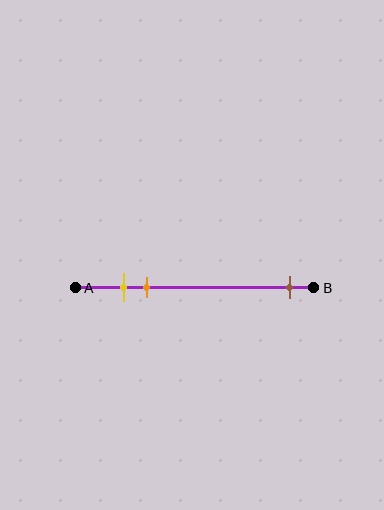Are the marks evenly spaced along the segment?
No, the marks are not evenly spaced.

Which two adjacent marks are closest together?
The yellow and orange marks are the closest adjacent pair.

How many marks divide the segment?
There are 3 marks dividing the segment.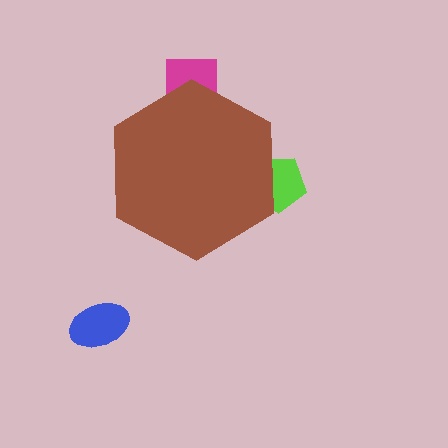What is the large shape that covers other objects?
A brown hexagon.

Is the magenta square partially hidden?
Yes, the magenta square is partially hidden behind the brown hexagon.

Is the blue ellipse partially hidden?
No, the blue ellipse is fully visible.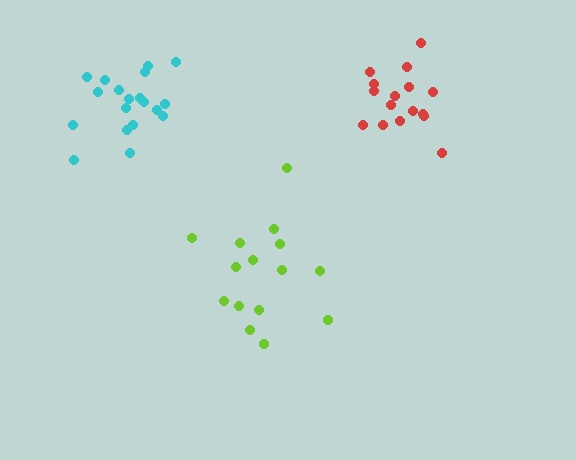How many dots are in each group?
Group 1: 16 dots, Group 2: 15 dots, Group 3: 19 dots (50 total).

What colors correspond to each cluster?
The clusters are colored: red, lime, cyan.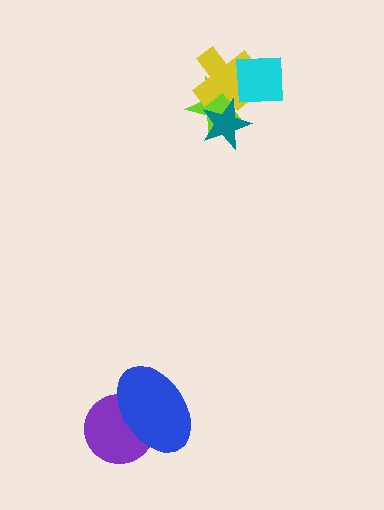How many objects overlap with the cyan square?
2 objects overlap with the cyan square.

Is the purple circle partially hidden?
Yes, it is partially covered by another shape.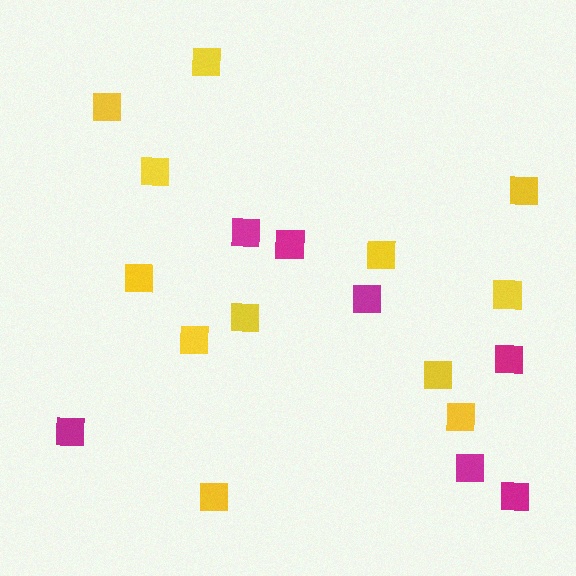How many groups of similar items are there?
There are 2 groups: one group of magenta squares (7) and one group of yellow squares (12).